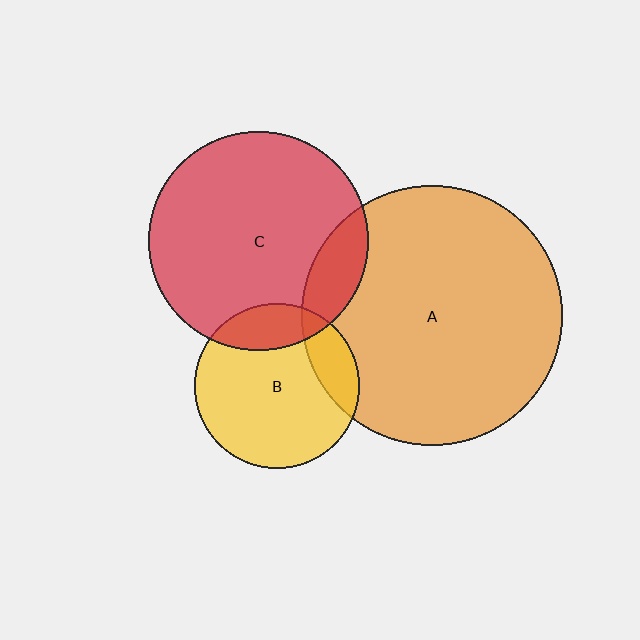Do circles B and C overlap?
Yes.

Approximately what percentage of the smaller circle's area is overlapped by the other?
Approximately 20%.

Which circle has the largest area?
Circle A (orange).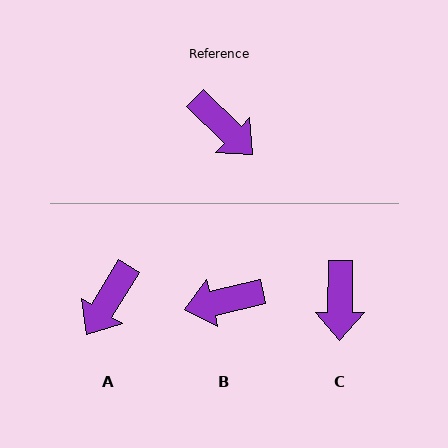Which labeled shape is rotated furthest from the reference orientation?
B, about 122 degrees away.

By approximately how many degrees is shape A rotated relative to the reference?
Approximately 77 degrees clockwise.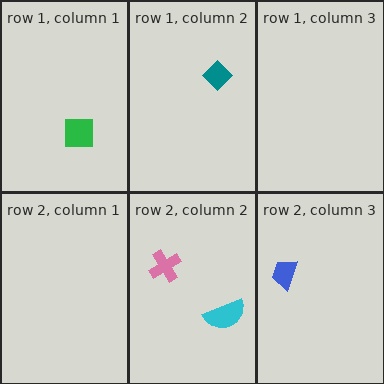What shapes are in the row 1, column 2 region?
The teal diamond.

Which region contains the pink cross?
The row 2, column 2 region.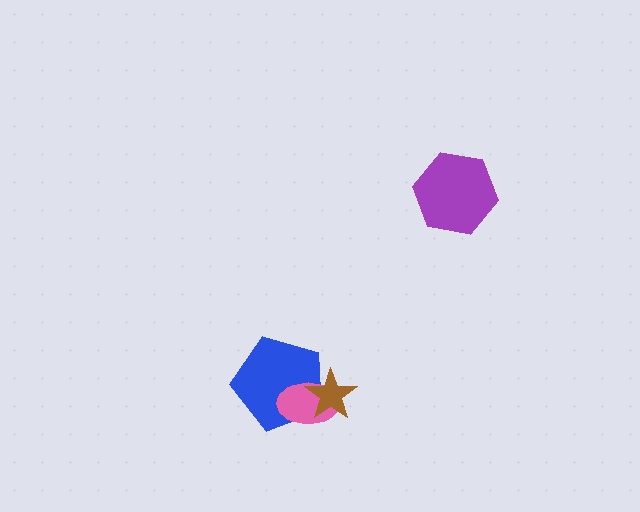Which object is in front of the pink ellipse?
The brown star is in front of the pink ellipse.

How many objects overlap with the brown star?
2 objects overlap with the brown star.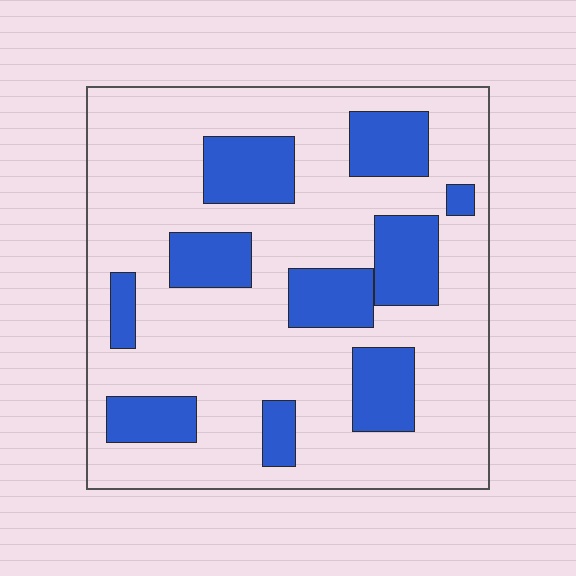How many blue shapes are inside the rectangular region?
10.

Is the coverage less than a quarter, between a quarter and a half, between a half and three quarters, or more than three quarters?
Between a quarter and a half.